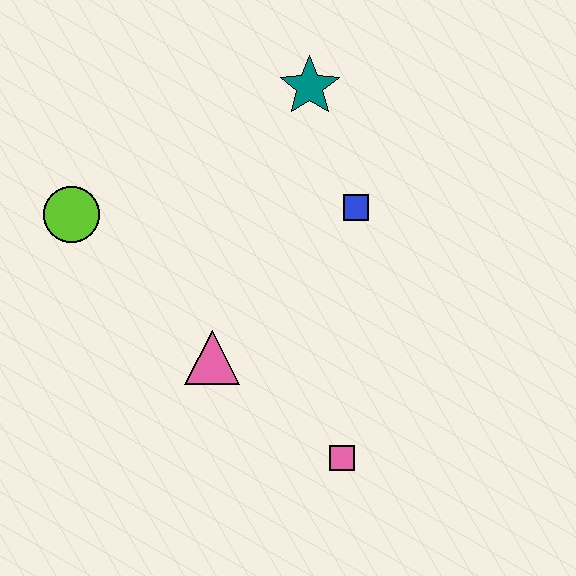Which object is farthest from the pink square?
The teal star is farthest from the pink square.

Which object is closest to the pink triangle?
The pink square is closest to the pink triangle.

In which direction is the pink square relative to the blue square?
The pink square is below the blue square.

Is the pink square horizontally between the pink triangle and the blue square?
Yes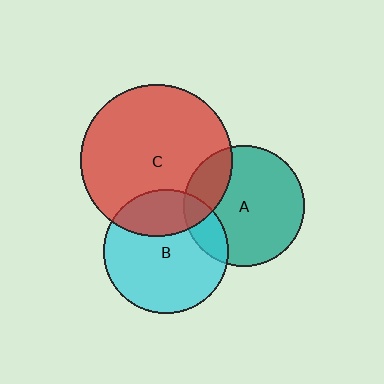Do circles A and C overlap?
Yes.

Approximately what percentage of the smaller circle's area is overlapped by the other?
Approximately 20%.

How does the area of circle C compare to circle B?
Approximately 1.5 times.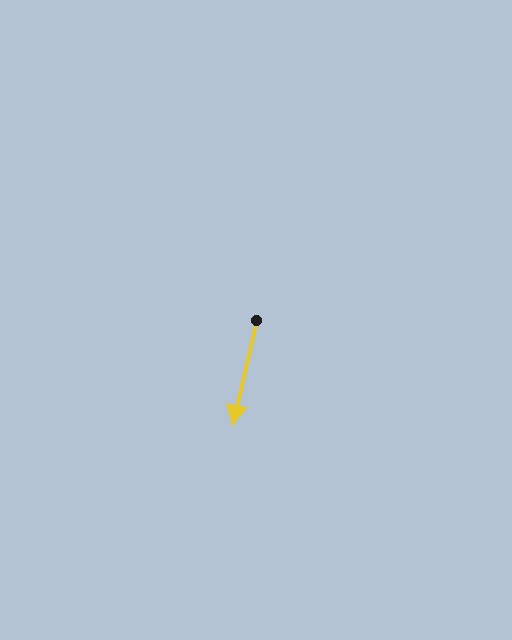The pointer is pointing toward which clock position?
Roughly 6 o'clock.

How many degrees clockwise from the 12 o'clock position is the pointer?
Approximately 193 degrees.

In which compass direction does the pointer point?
South.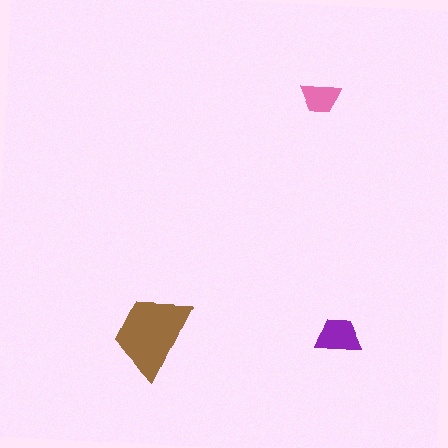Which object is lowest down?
The brown trapezoid is bottommost.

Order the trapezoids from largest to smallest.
the brown one, the purple one, the pink one.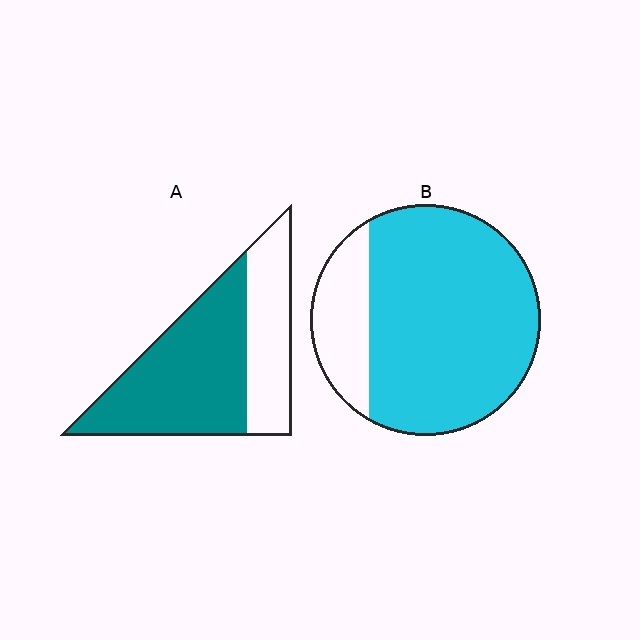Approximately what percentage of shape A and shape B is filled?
A is approximately 65% and B is approximately 80%.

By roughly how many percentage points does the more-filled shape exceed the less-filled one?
By roughly 15 percentage points (B over A).